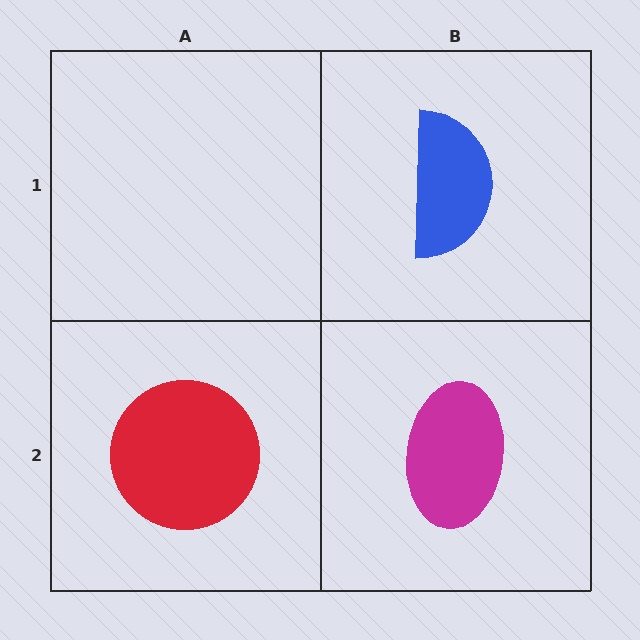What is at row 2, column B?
A magenta ellipse.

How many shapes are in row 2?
2 shapes.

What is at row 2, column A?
A red circle.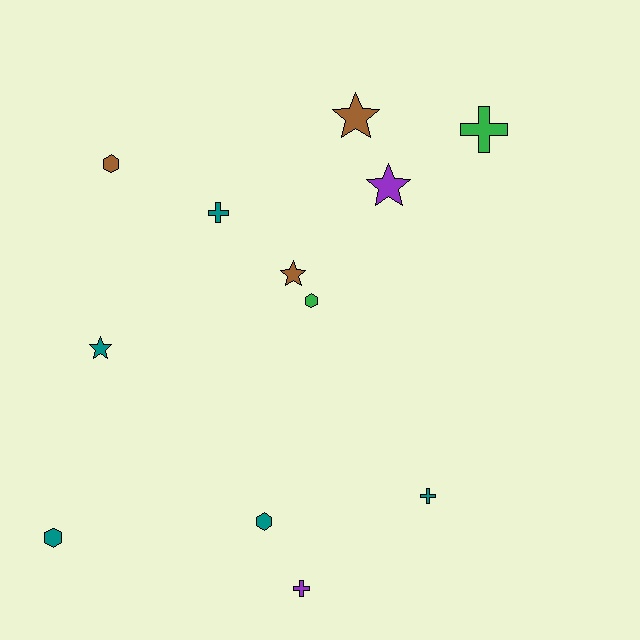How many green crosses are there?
There is 1 green cross.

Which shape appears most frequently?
Star, with 4 objects.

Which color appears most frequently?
Teal, with 5 objects.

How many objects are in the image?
There are 12 objects.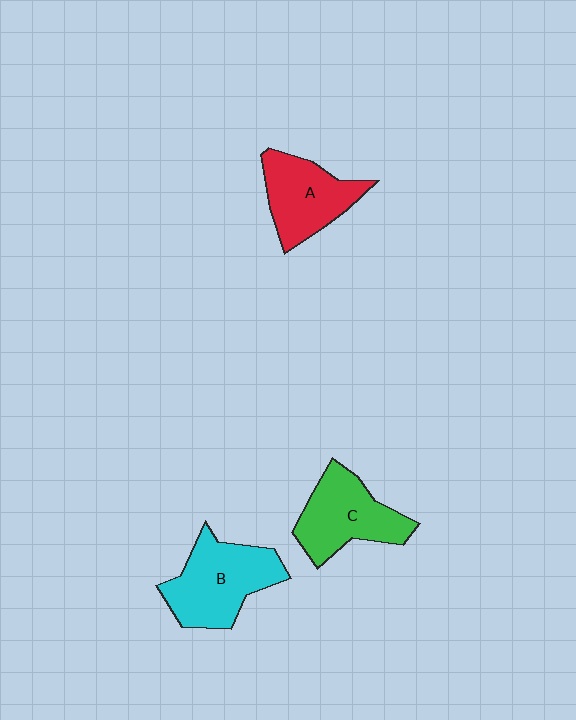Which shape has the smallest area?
Shape A (red).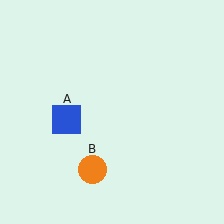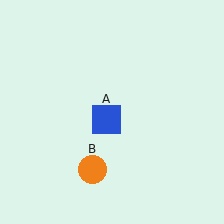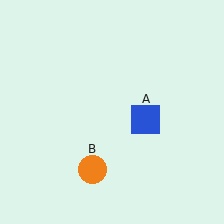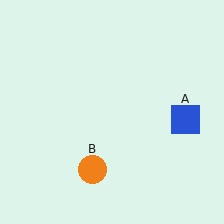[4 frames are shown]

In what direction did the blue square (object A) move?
The blue square (object A) moved right.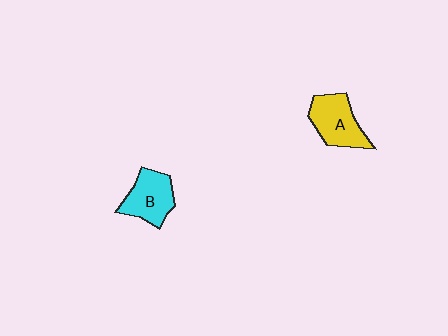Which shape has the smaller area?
Shape B (cyan).